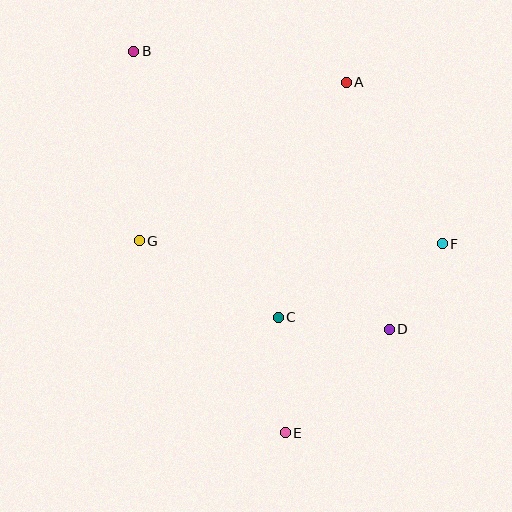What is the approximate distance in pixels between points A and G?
The distance between A and G is approximately 261 pixels.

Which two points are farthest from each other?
Points B and E are farthest from each other.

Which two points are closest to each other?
Points D and F are closest to each other.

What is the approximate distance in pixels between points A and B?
The distance between A and B is approximately 215 pixels.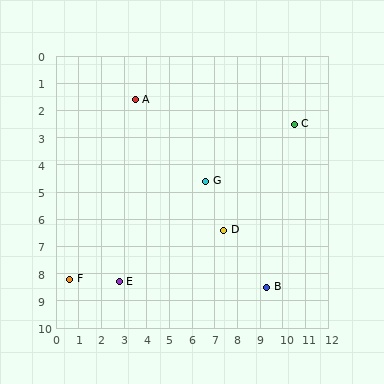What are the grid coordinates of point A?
Point A is at approximately (3.5, 1.6).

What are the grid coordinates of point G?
Point G is at approximately (6.6, 4.6).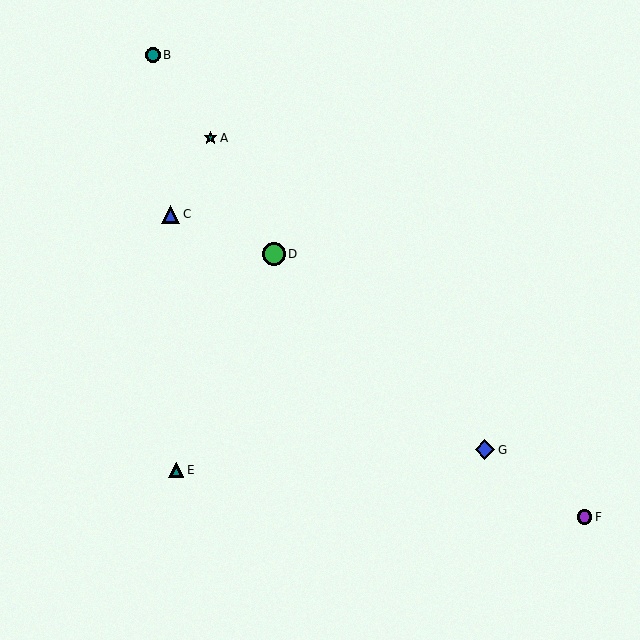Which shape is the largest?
The green circle (labeled D) is the largest.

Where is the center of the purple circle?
The center of the purple circle is at (584, 517).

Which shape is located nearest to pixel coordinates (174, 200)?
The blue triangle (labeled C) at (171, 214) is nearest to that location.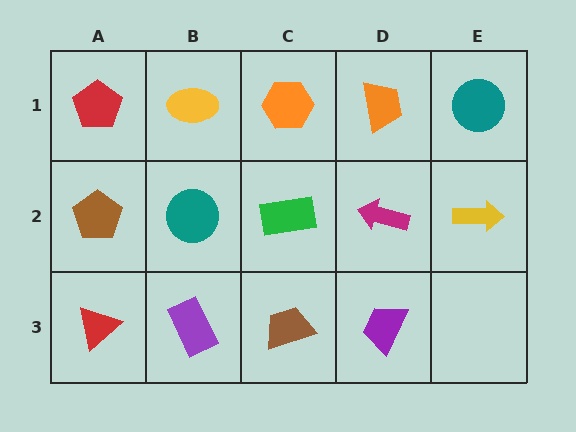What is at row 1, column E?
A teal circle.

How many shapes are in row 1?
5 shapes.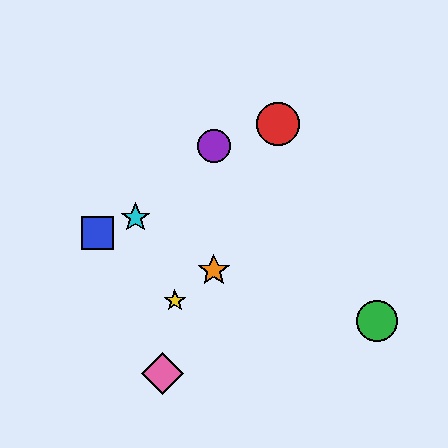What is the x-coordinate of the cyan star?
The cyan star is at x≈135.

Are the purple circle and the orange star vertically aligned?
Yes, both are at x≈214.